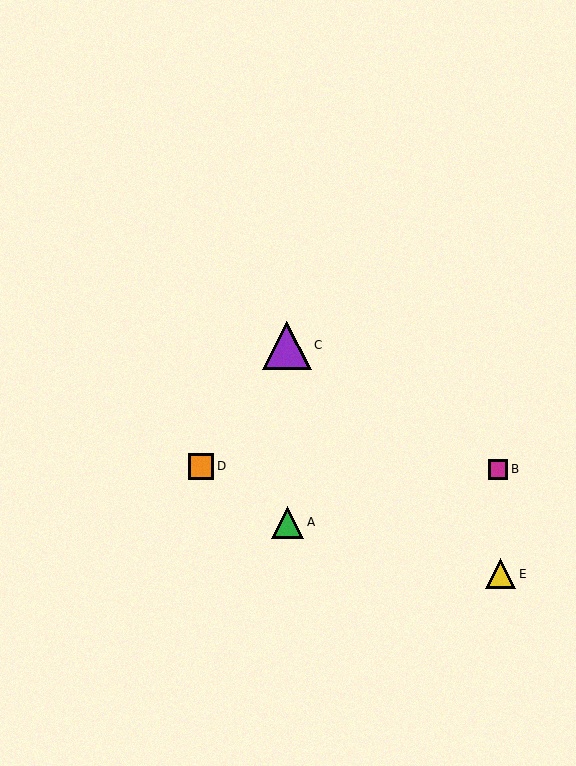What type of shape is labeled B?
Shape B is a magenta square.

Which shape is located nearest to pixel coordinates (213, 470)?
The orange square (labeled D) at (201, 466) is nearest to that location.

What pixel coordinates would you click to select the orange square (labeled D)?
Click at (201, 466) to select the orange square D.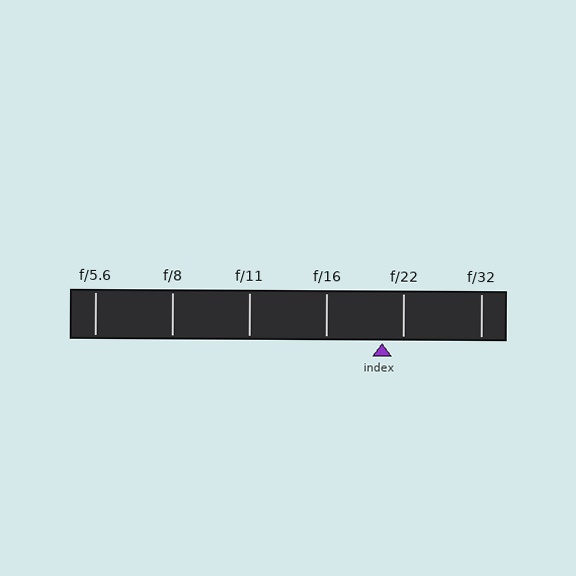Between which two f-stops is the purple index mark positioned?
The index mark is between f/16 and f/22.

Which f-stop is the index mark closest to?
The index mark is closest to f/22.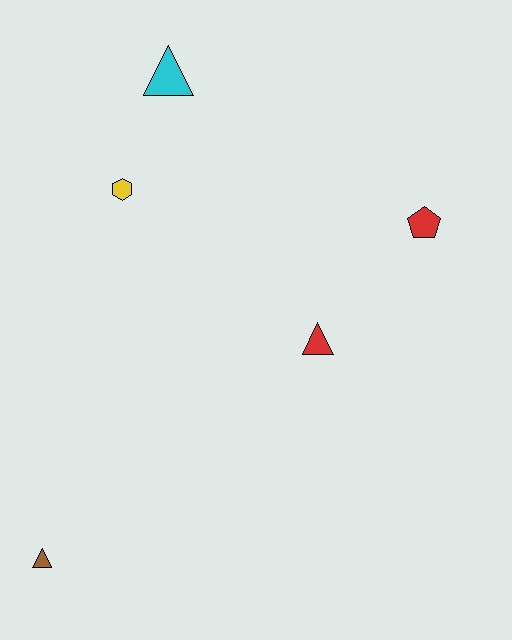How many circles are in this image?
There are no circles.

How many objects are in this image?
There are 5 objects.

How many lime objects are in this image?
There are no lime objects.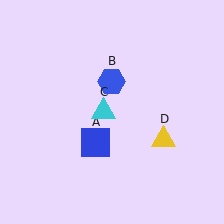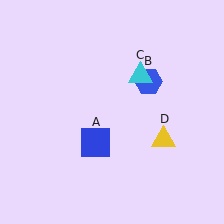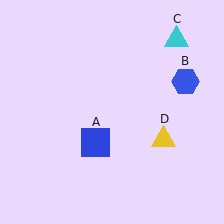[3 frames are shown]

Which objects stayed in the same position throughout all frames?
Blue square (object A) and yellow triangle (object D) remained stationary.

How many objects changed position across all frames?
2 objects changed position: blue hexagon (object B), cyan triangle (object C).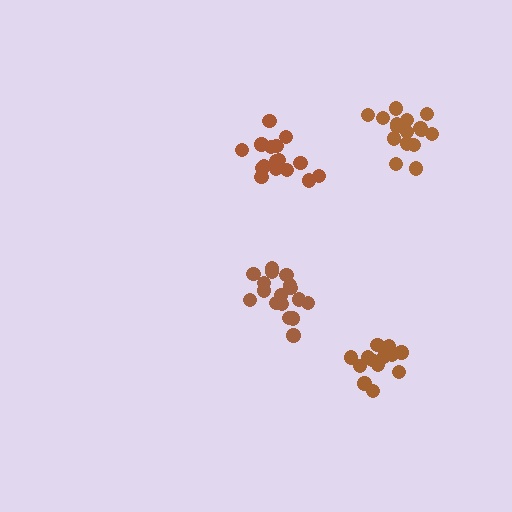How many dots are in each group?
Group 1: 14 dots, Group 2: 17 dots, Group 3: 17 dots, Group 4: 16 dots (64 total).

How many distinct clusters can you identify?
There are 4 distinct clusters.